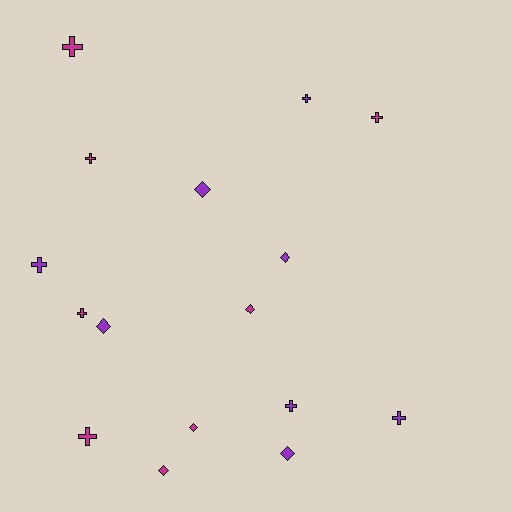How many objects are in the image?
There are 16 objects.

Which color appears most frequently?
Purple, with 8 objects.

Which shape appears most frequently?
Cross, with 9 objects.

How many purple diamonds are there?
There are 4 purple diamonds.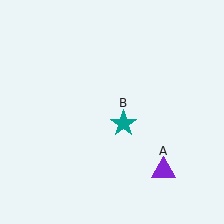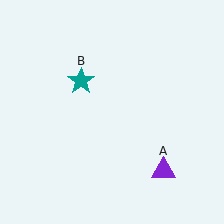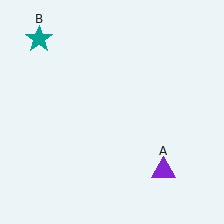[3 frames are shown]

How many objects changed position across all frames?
1 object changed position: teal star (object B).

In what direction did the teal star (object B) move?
The teal star (object B) moved up and to the left.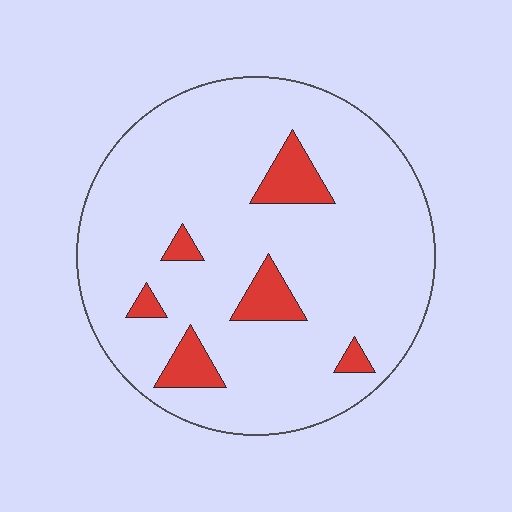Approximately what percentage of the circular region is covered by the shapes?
Approximately 10%.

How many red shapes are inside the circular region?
6.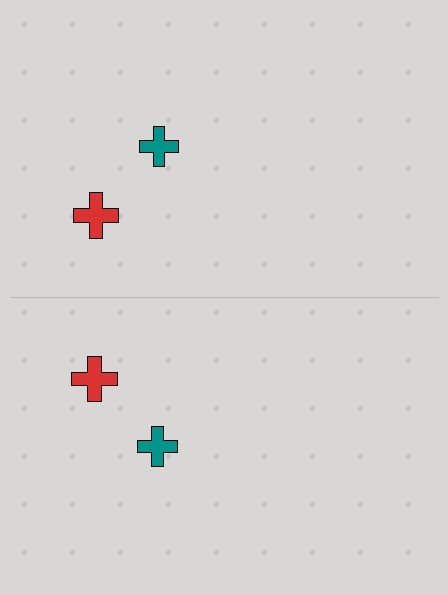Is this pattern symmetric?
Yes, this pattern has bilateral (reflection) symmetry.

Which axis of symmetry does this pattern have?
The pattern has a horizontal axis of symmetry running through the center of the image.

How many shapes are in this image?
There are 4 shapes in this image.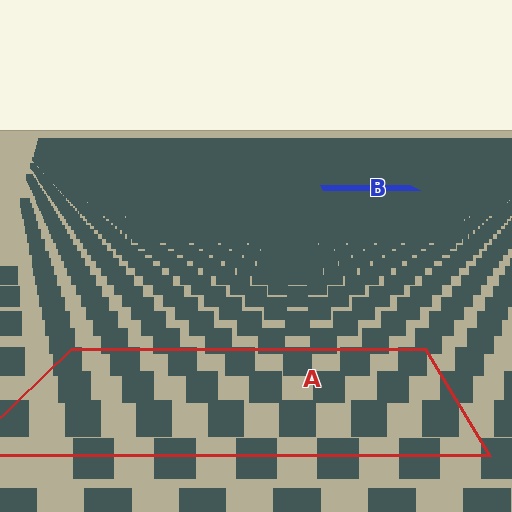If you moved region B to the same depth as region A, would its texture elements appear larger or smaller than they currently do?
They would appear larger. At a closer depth, the same texture elements are projected at a bigger on-screen size.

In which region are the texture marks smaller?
The texture marks are smaller in region B, because it is farther away.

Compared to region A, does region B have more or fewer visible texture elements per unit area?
Region B has more texture elements per unit area — they are packed more densely because it is farther away.